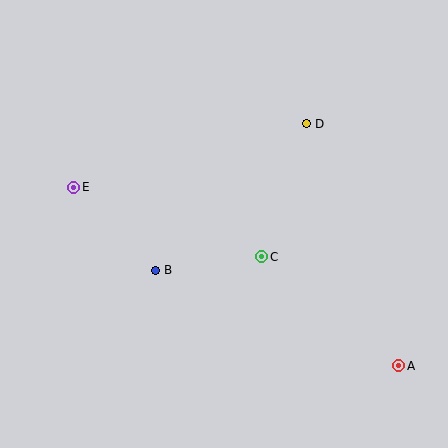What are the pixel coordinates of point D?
Point D is at (307, 124).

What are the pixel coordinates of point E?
Point E is at (74, 187).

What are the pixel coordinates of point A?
Point A is at (399, 366).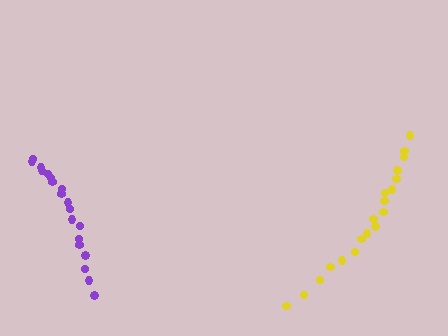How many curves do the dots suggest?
There are 2 distinct paths.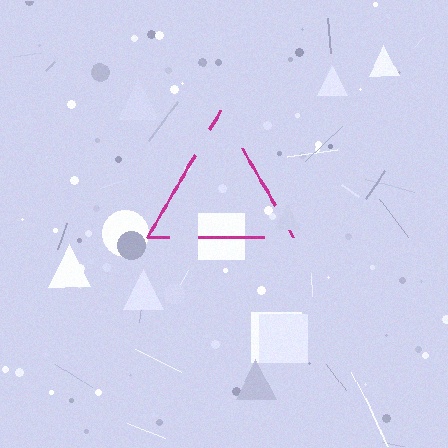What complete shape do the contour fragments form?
The contour fragments form a triangle.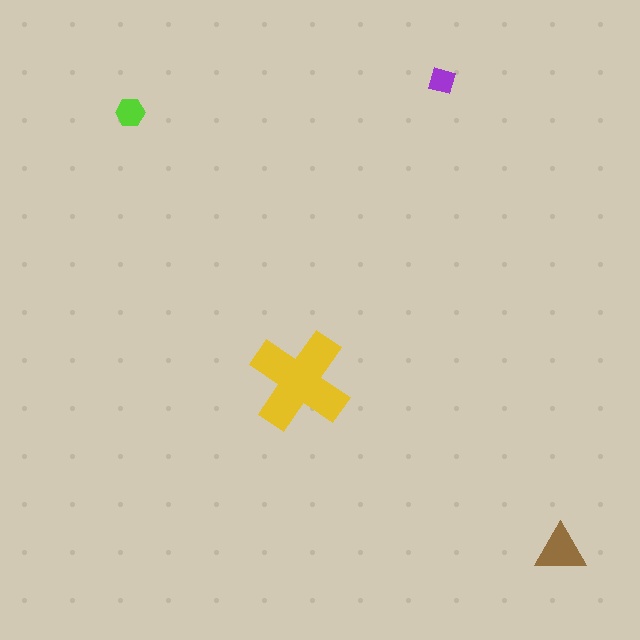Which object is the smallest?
The purple square.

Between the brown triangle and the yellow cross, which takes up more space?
The yellow cross.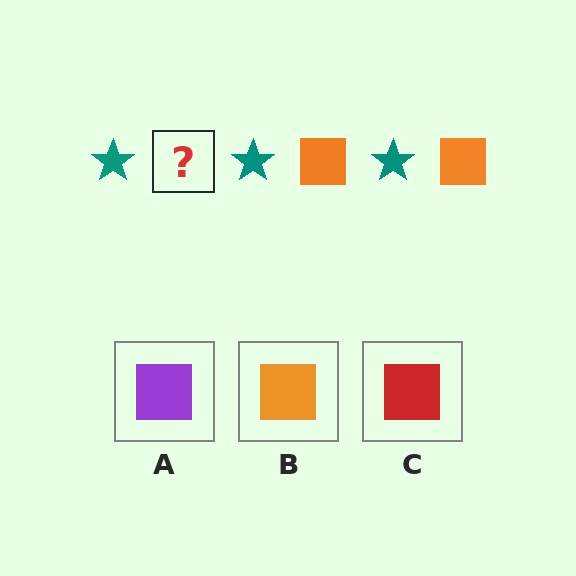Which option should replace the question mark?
Option B.